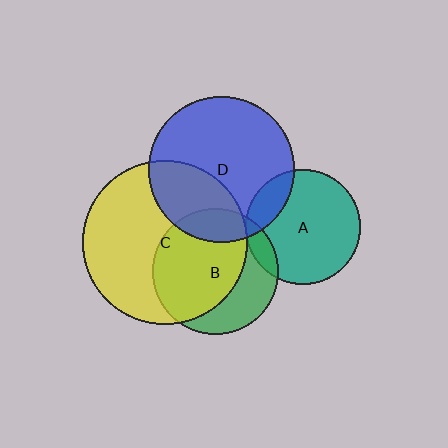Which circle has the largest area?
Circle C (yellow).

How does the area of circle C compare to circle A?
Approximately 2.0 times.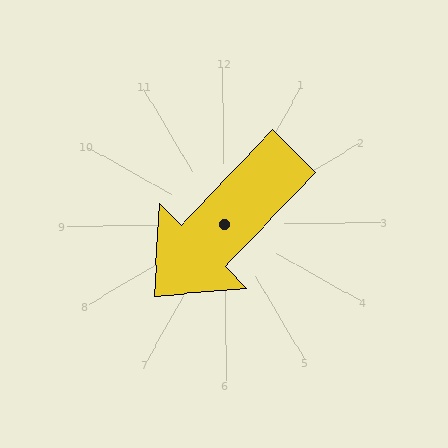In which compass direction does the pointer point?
Southwest.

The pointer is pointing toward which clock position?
Roughly 7 o'clock.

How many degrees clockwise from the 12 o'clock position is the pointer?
Approximately 225 degrees.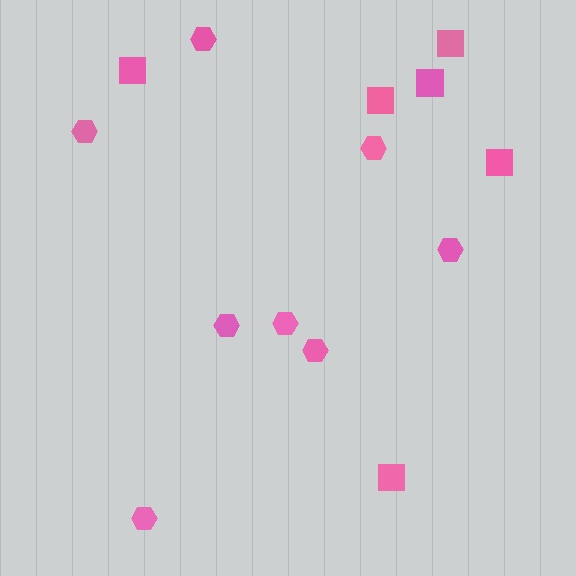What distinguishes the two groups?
There are 2 groups: one group of squares (6) and one group of hexagons (8).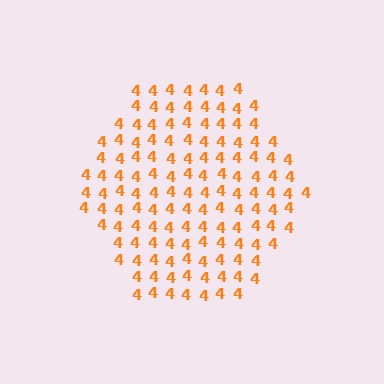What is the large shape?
The large shape is a hexagon.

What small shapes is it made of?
It is made of small digit 4's.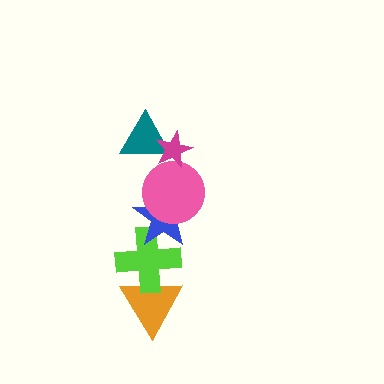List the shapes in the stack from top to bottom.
From top to bottom: the magenta star, the teal triangle, the pink circle, the blue star, the lime cross, the orange triangle.